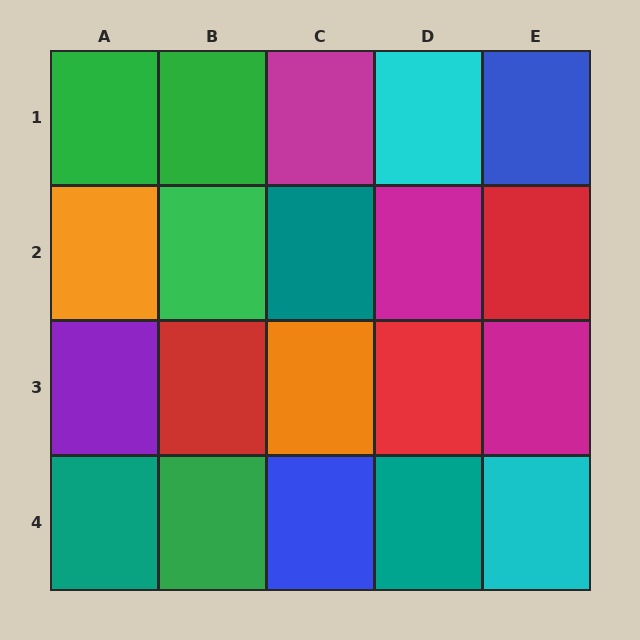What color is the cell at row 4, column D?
Teal.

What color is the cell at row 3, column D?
Red.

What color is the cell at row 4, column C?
Blue.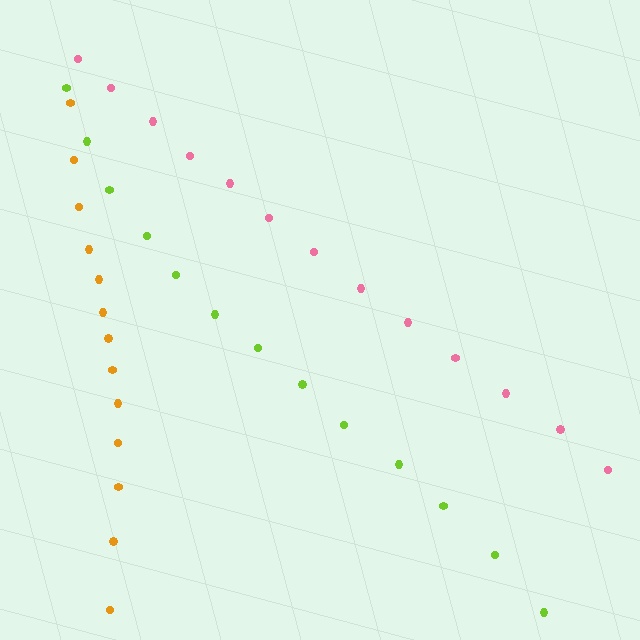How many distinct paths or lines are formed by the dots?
There are 3 distinct paths.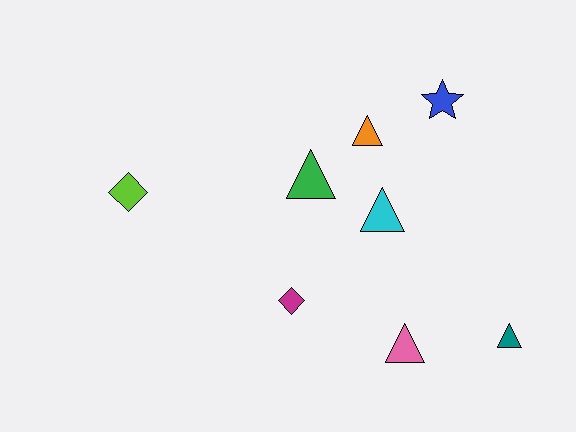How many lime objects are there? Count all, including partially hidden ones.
There is 1 lime object.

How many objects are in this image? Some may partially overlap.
There are 8 objects.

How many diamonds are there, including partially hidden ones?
There are 2 diamonds.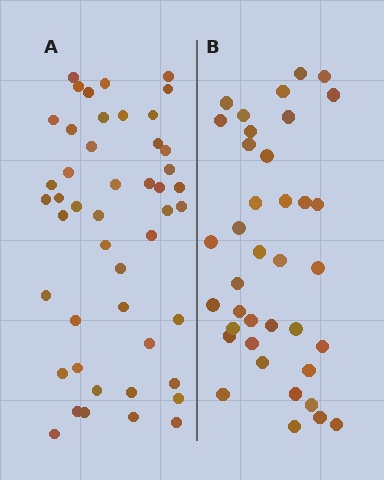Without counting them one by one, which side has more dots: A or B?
Region A (the left region) has more dots.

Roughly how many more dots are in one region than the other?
Region A has roughly 8 or so more dots than region B.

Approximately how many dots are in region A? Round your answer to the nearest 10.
About 50 dots. (The exact count is 47, which rounds to 50.)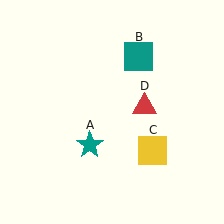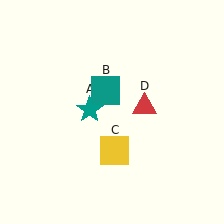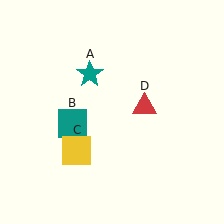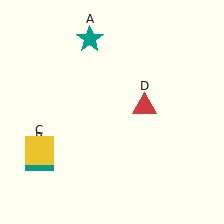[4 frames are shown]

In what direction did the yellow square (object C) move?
The yellow square (object C) moved left.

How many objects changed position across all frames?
3 objects changed position: teal star (object A), teal square (object B), yellow square (object C).